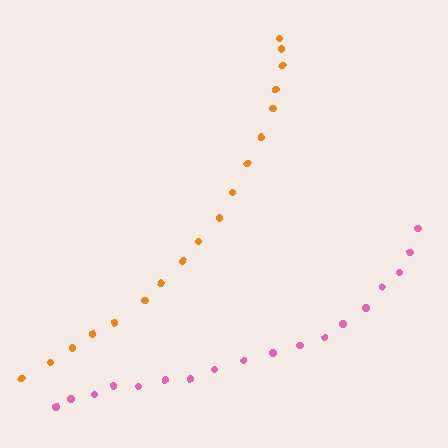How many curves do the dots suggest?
There are 2 distinct paths.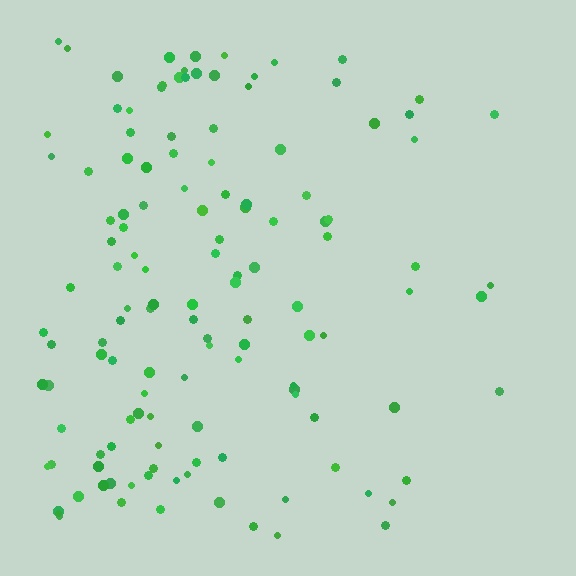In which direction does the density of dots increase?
From right to left, with the left side densest.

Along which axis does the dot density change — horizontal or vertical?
Horizontal.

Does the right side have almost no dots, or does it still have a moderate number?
Still a moderate number, just noticeably fewer than the left.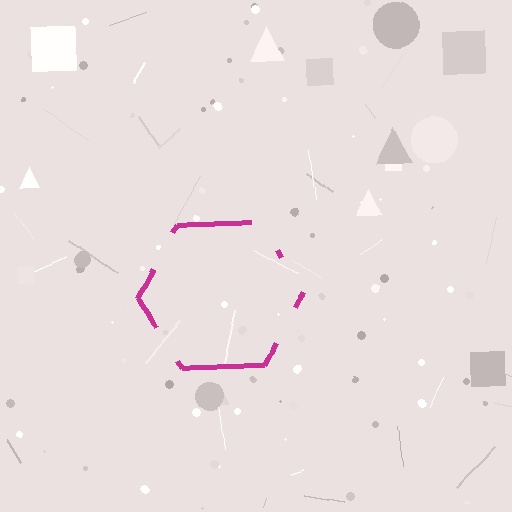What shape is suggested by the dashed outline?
The dashed outline suggests a hexagon.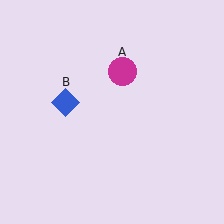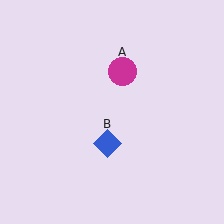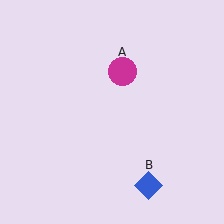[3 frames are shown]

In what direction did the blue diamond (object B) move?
The blue diamond (object B) moved down and to the right.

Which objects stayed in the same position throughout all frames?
Magenta circle (object A) remained stationary.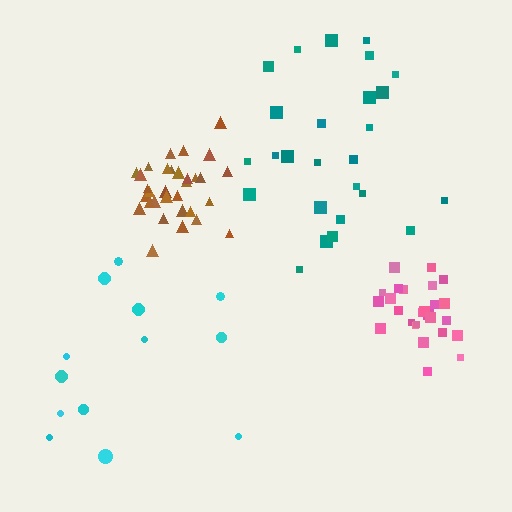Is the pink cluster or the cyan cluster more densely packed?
Pink.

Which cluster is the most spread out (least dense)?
Cyan.